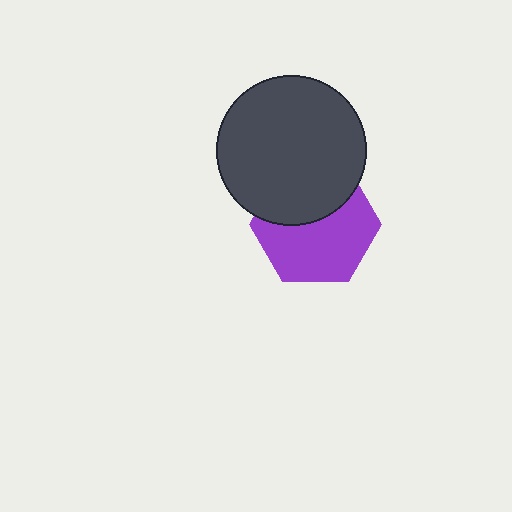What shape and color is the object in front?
The object in front is a dark gray circle.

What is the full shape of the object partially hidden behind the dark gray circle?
The partially hidden object is a purple hexagon.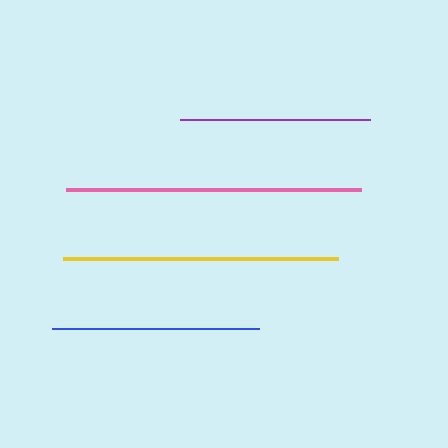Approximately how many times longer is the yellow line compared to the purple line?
The yellow line is approximately 1.4 times the length of the purple line.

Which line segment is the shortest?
The purple line is the shortest at approximately 190 pixels.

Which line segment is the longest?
The pink line is the longest at approximately 295 pixels.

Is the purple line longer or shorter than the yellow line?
The yellow line is longer than the purple line.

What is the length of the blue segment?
The blue segment is approximately 207 pixels long.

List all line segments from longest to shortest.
From longest to shortest: pink, yellow, blue, purple.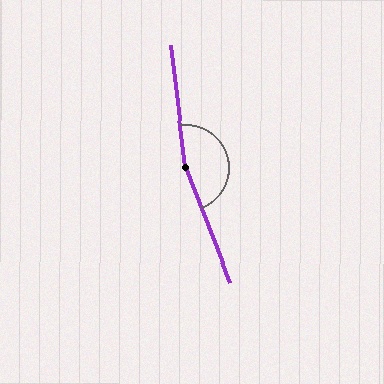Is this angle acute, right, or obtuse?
It is obtuse.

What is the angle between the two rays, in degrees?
Approximately 166 degrees.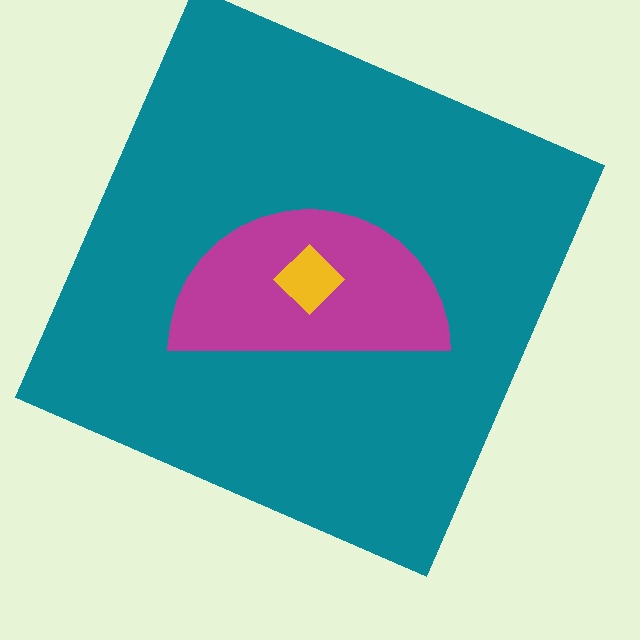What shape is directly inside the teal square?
The magenta semicircle.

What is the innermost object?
The yellow diamond.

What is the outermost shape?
The teal square.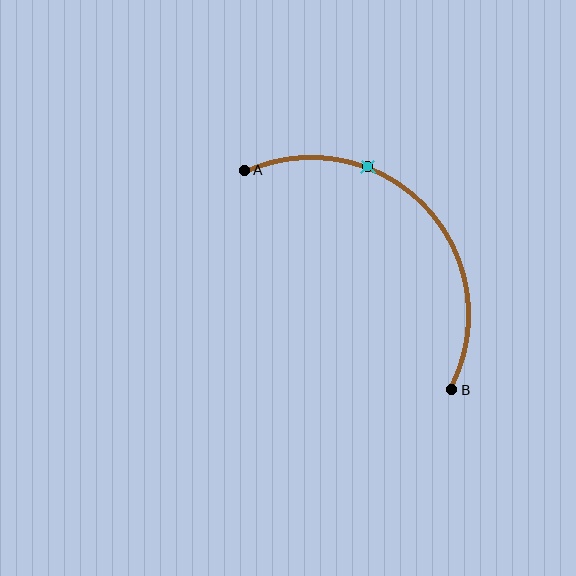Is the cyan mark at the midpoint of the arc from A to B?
No. The cyan mark lies on the arc but is closer to endpoint A. The arc midpoint would be at the point on the curve equidistant along the arc from both A and B.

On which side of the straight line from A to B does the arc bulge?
The arc bulges above and to the right of the straight line connecting A and B.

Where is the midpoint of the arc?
The arc midpoint is the point on the curve farthest from the straight line joining A and B. It sits above and to the right of that line.